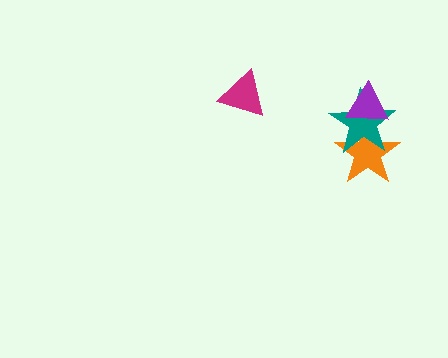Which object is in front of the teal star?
The purple triangle is in front of the teal star.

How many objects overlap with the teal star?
2 objects overlap with the teal star.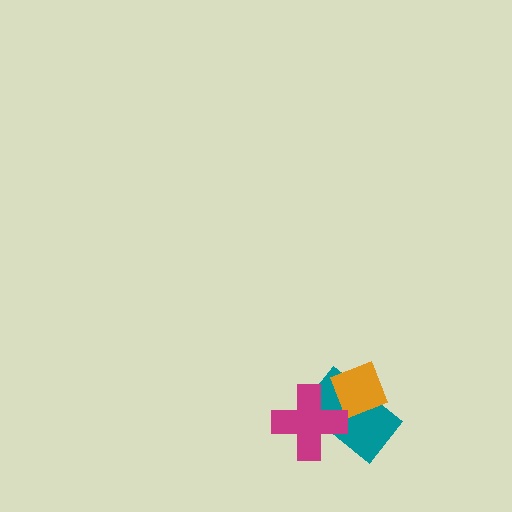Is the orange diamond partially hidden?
Yes, it is partially covered by another shape.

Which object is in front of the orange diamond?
The magenta cross is in front of the orange diamond.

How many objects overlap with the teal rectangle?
2 objects overlap with the teal rectangle.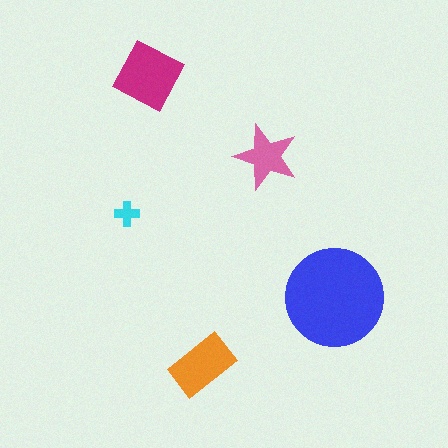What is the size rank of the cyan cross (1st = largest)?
5th.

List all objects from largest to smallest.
The blue circle, the magenta square, the orange rectangle, the pink star, the cyan cross.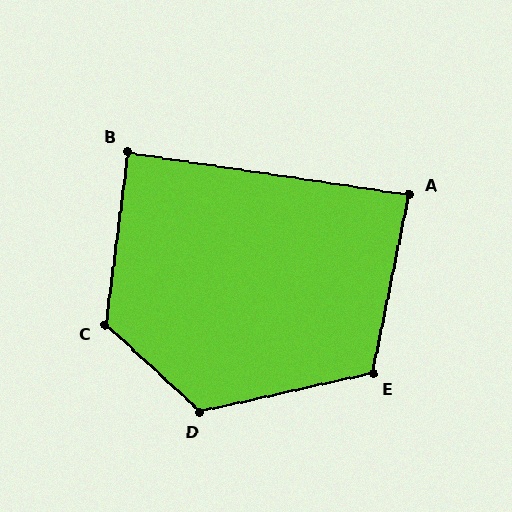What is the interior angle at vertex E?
Approximately 114 degrees (obtuse).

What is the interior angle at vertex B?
Approximately 89 degrees (approximately right).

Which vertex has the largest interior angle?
C, at approximately 125 degrees.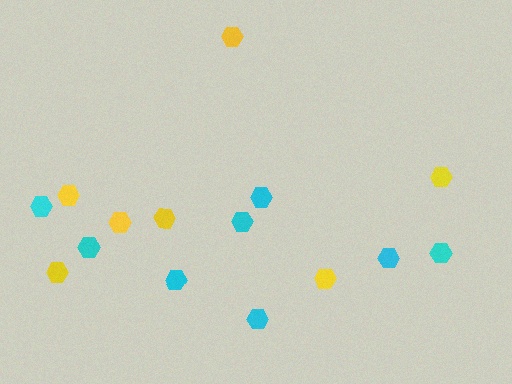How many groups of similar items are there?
There are 2 groups: one group of yellow hexagons (7) and one group of cyan hexagons (8).